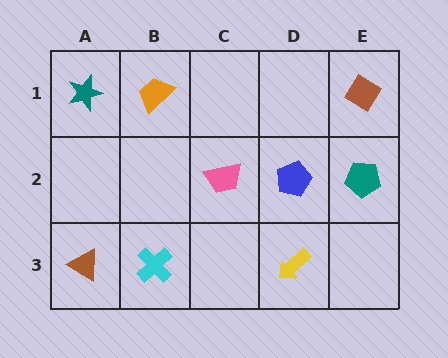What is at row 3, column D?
A yellow arrow.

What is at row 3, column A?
A brown triangle.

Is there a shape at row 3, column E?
No, that cell is empty.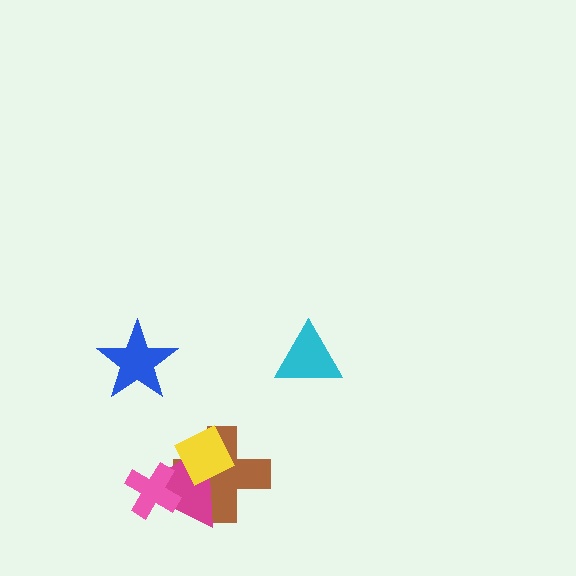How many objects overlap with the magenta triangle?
3 objects overlap with the magenta triangle.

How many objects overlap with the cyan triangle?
0 objects overlap with the cyan triangle.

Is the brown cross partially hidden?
Yes, it is partially covered by another shape.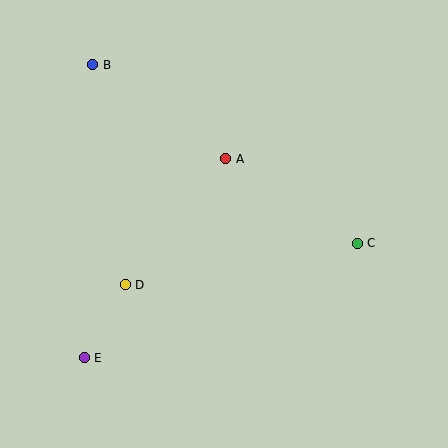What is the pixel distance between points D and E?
The distance between D and E is 84 pixels.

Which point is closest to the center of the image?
Point A at (225, 159) is closest to the center.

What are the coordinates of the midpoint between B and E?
The midpoint between B and E is at (89, 212).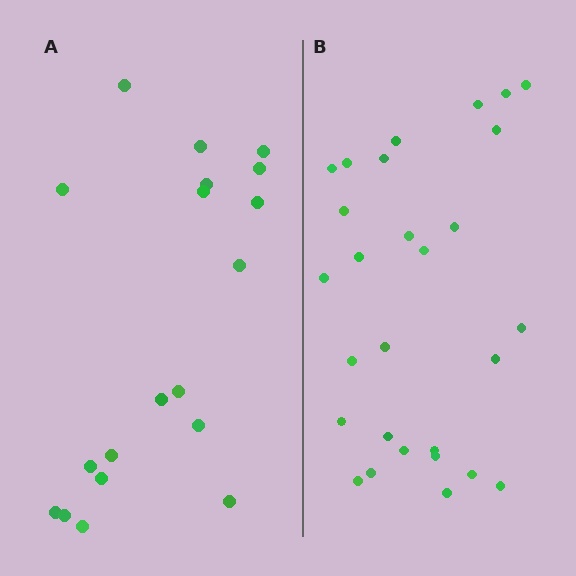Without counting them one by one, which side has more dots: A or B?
Region B (the right region) has more dots.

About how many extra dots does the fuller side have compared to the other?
Region B has roughly 8 or so more dots than region A.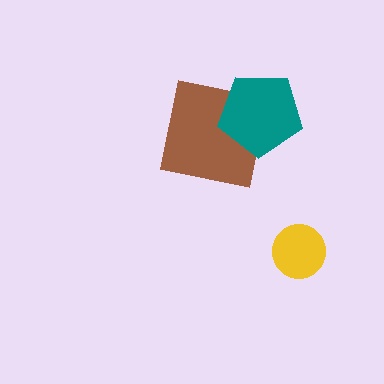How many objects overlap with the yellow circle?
0 objects overlap with the yellow circle.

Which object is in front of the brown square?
The teal pentagon is in front of the brown square.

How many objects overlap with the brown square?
1 object overlaps with the brown square.